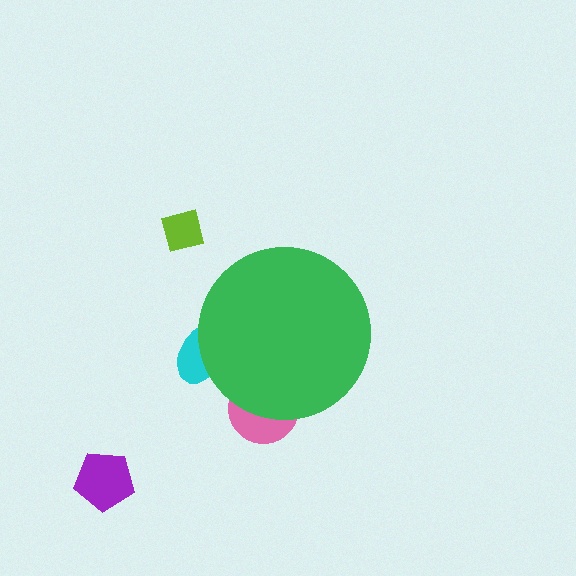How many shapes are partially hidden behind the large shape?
3 shapes are partially hidden.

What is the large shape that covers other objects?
A green circle.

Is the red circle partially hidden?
Yes, the red circle is partially hidden behind the green circle.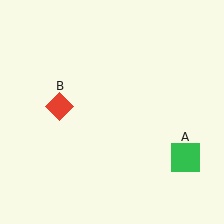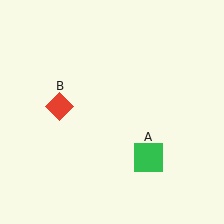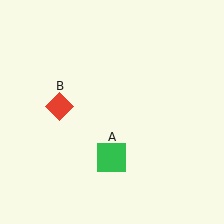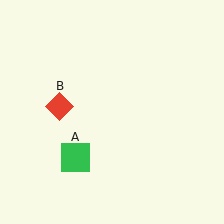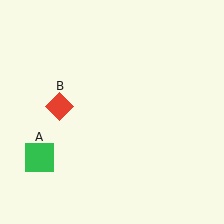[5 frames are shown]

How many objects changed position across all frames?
1 object changed position: green square (object A).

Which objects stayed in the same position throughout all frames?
Red diamond (object B) remained stationary.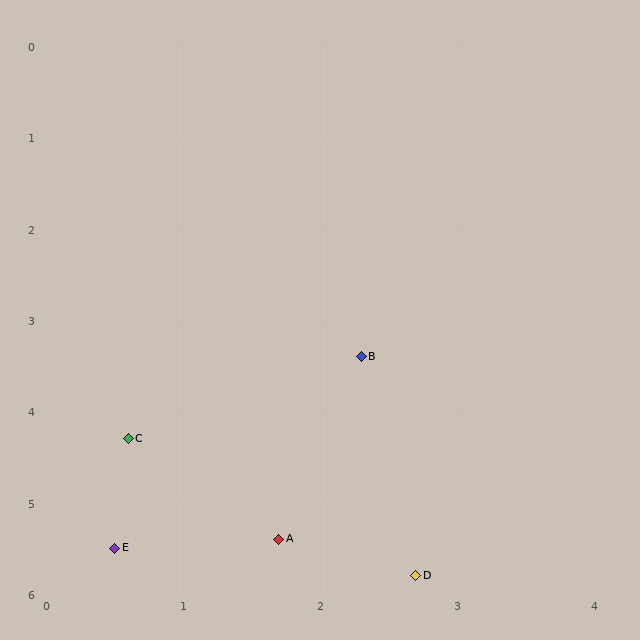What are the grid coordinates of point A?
Point A is at approximately (1.7, 5.4).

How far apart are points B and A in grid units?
Points B and A are about 2.1 grid units apart.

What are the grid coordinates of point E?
Point E is at approximately (0.5, 5.5).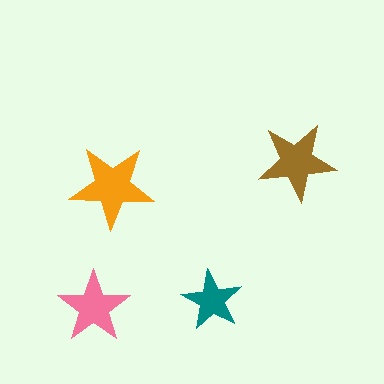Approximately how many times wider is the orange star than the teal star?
About 1.5 times wider.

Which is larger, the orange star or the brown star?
The orange one.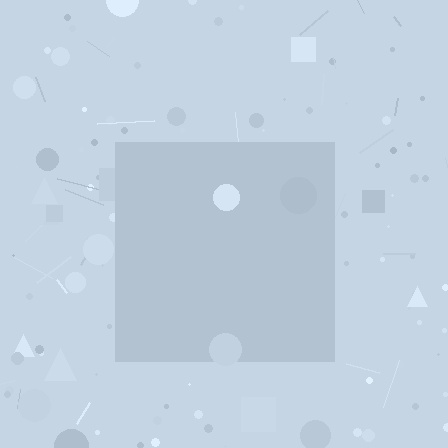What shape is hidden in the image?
A square is hidden in the image.